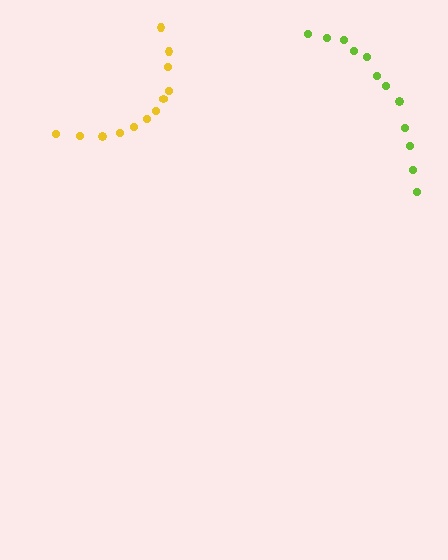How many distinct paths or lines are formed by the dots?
There are 2 distinct paths.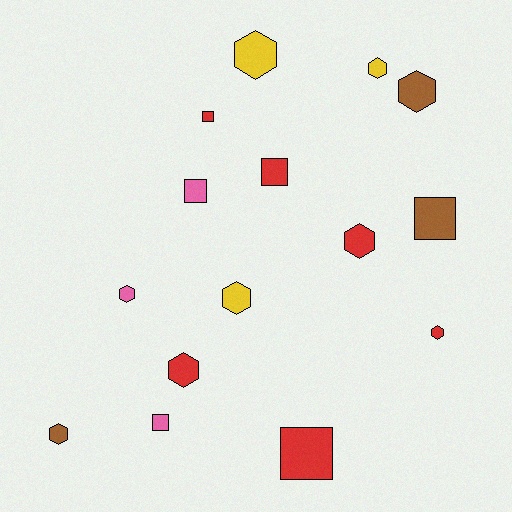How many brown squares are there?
There is 1 brown square.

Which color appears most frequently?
Red, with 6 objects.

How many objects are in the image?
There are 15 objects.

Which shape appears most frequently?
Hexagon, with 9 objects.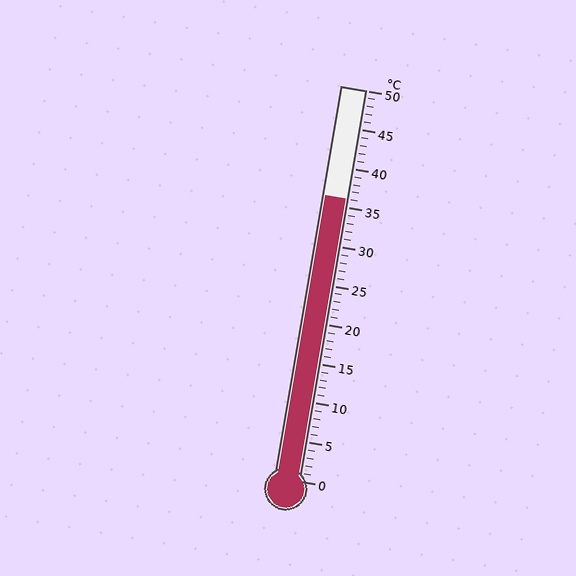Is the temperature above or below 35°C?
The temperature is above 35°C.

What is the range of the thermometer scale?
The thermometer scale ranges from 0°C to 50°C.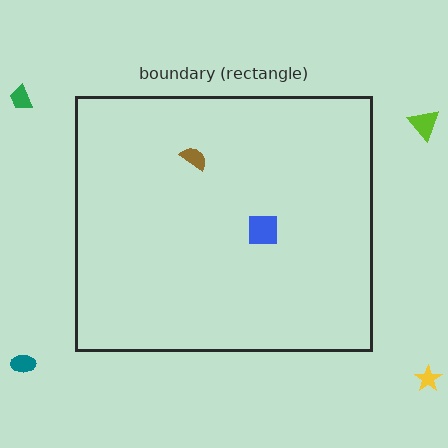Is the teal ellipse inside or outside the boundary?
Outside.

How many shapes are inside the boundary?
2 inside, 4 outside.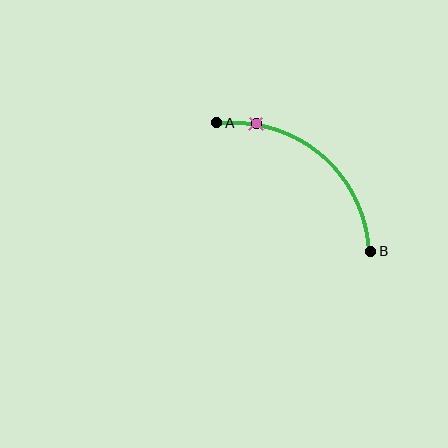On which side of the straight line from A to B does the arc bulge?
The arc bulges above and to the right of the straight line connecting A and B.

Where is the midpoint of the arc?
The arc midpoint is the point on the curve farthest from the straight line joining A and B. It sits above and to the right of that line.